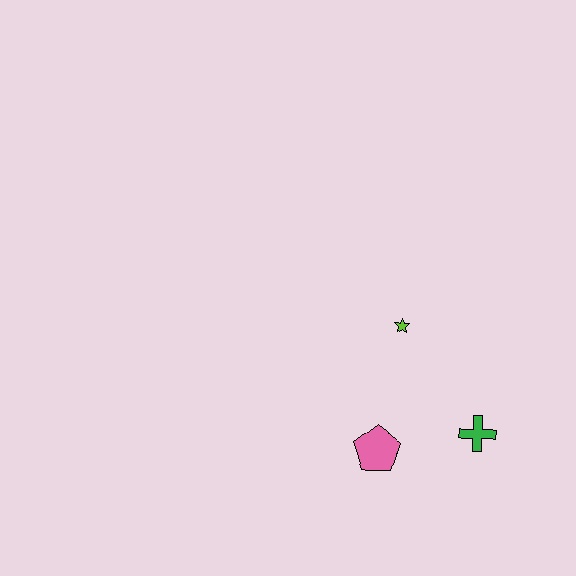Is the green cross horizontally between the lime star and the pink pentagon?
No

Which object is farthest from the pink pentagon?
The lime star is farthest from the pink pentagon.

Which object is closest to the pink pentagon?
The green cross is closest to the pink pentagon.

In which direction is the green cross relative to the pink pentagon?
The green cross is to the right of the pink pentagon.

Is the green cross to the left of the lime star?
No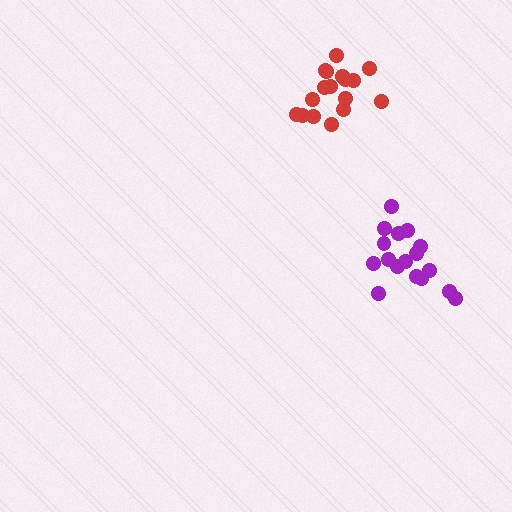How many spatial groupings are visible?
There are 2 spatial groupings.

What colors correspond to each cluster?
The clusters are colored: red, purple.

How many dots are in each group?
Group 1: 17 dots, Group 2: 17 dots (34 total).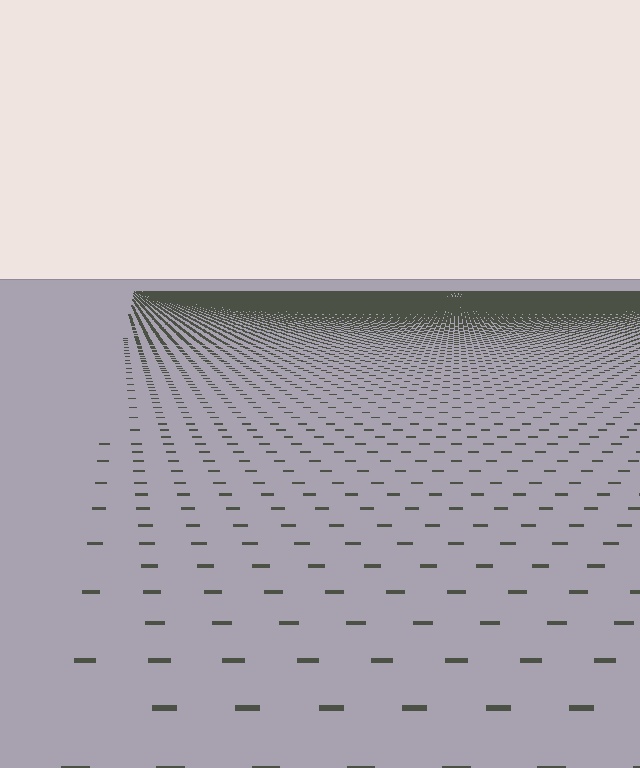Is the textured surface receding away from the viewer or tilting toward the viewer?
The surface is receding away from the viewer. Texture elements get smaller and denser toward the top.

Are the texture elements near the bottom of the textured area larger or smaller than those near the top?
Larger. Near the bottom, elements are closer to the viewer and appear at a bigger on-screen size.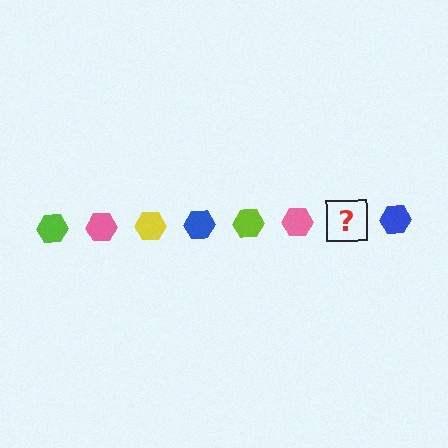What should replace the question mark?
The question mark should be replaced with a yellow hexagon.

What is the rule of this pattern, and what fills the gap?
The rule is that the pattern cycles through lime, pink, yellow, blue hexagons. The gap should be filled with a yellow hexagon.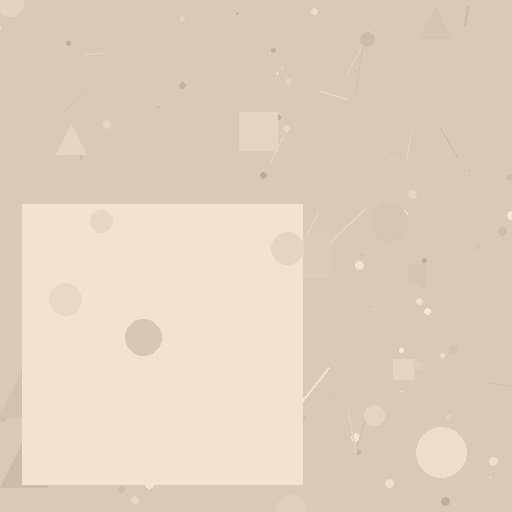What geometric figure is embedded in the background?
A square is embedded in the background.